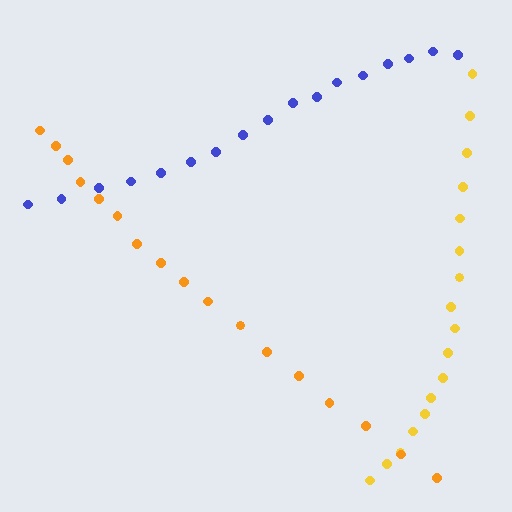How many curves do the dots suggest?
There are 3 distinct paths.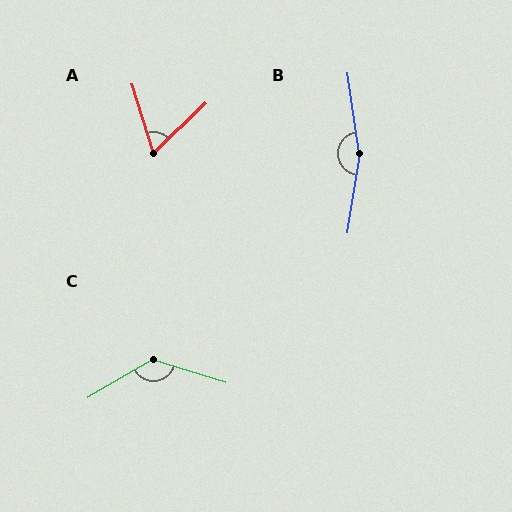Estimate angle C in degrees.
Approximately 132 degrees.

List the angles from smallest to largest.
A (63°), C (132°), B (163°).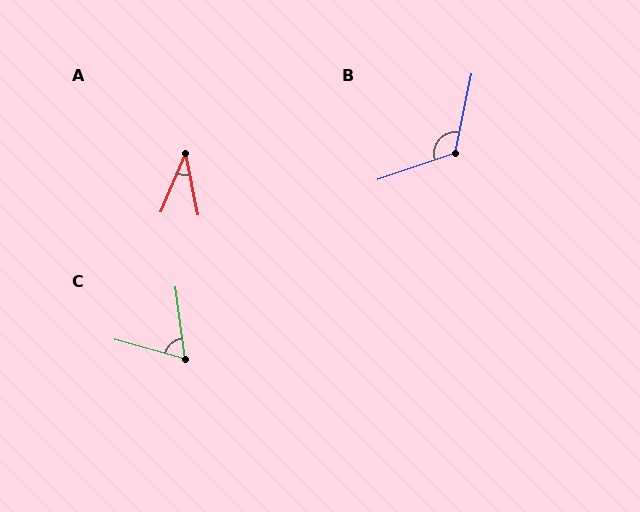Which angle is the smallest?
A, at approximately 34 degrees.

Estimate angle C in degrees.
Approximately 67 degrees.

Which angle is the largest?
B, at approximately 120 degrees.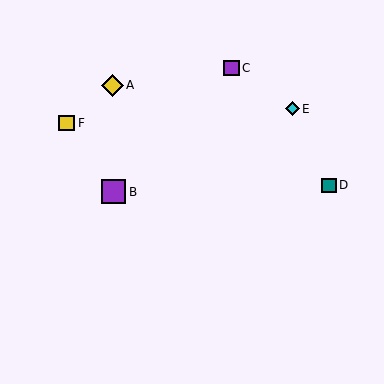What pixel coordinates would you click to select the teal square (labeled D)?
Click at (329, 185) to select the teal square D.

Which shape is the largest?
The purple square (labeled B) is the largest.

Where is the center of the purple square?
The center of the purple square is at (114, 192).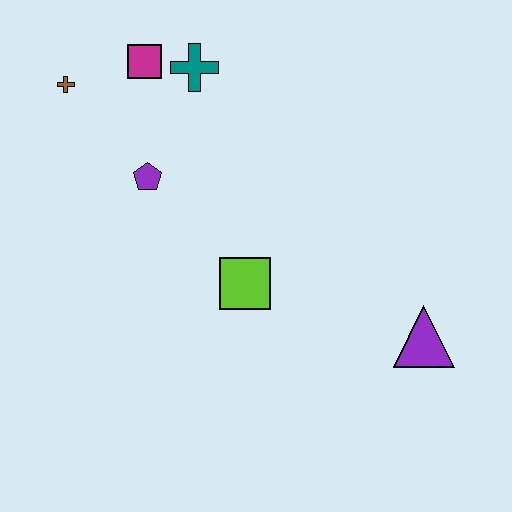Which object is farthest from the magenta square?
The purple triangle is farthest from the magenta square.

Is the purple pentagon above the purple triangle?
Yes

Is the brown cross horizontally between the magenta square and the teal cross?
No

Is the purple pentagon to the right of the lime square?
No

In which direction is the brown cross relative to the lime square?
The brown cross is above the lime square.